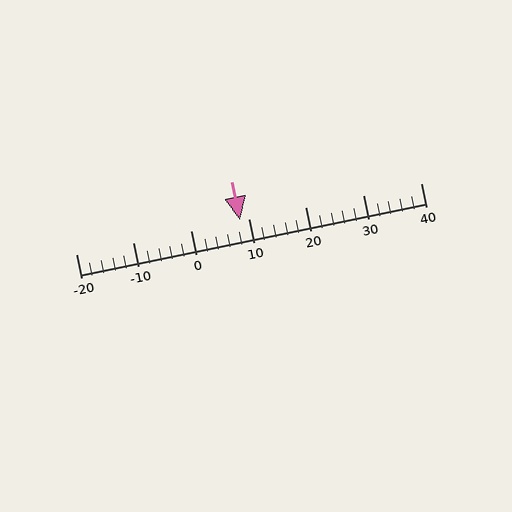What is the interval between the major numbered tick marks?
The major tick marks are spaced 10 units apart.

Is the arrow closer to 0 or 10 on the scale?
The arrow is closer to 10.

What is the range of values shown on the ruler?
The ruler shows values from -20 to 40.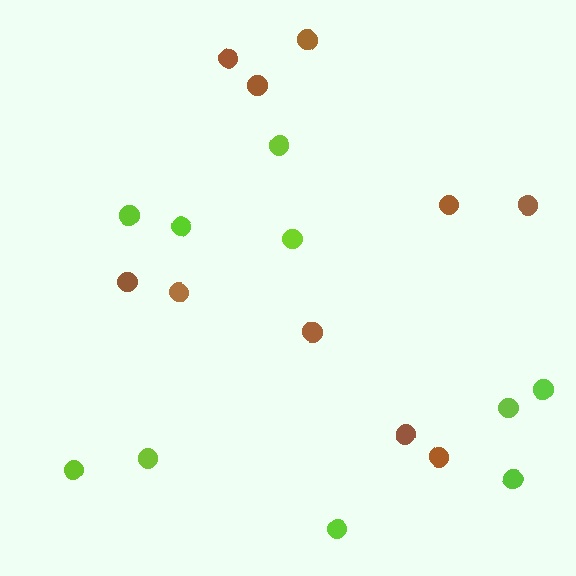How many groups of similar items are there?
There are 2 groups: one group of brown circles (10) and one group of lime circles (10).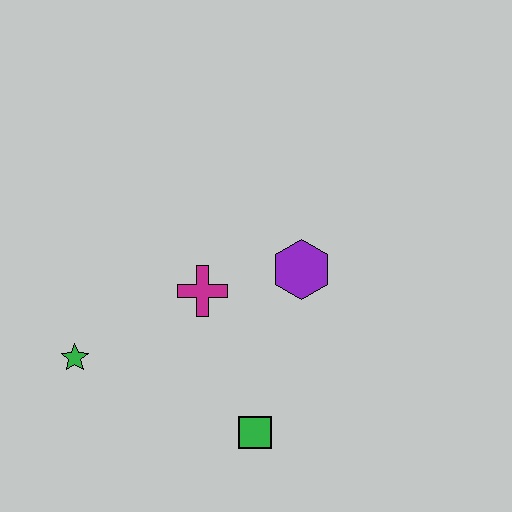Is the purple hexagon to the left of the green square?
No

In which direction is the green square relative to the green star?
The green square is to the right of the green star.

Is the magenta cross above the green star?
Yes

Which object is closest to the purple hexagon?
The magenta cross is closest to the purple hexagon.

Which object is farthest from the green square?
The green star is farthest from the green square.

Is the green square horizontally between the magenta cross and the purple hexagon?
Yes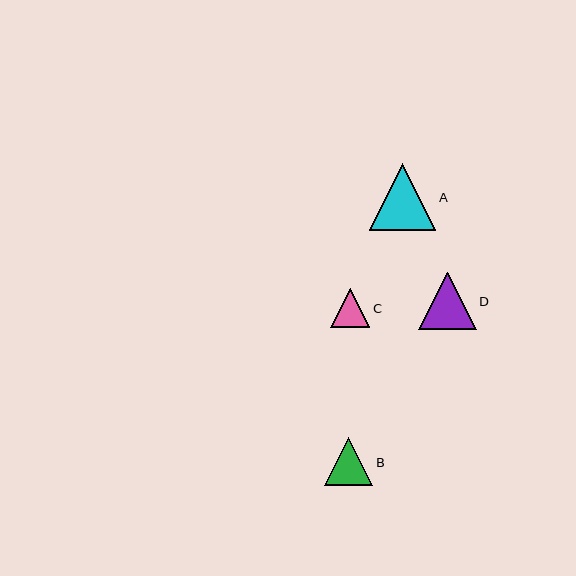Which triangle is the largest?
Triangle A is the largest with a size of approximately 67 pixels.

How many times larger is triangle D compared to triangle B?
Triangle D is approximately 1.2 times the size of triangle B.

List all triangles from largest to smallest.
From largest to smallest: A, D, B, C.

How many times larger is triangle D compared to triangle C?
Triangle D is approximately 1.5 times the size of triangle C.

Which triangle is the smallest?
Triangle C is the smallest with a size of approximately 39 pixels.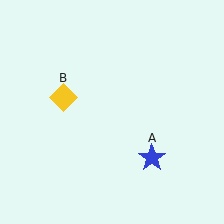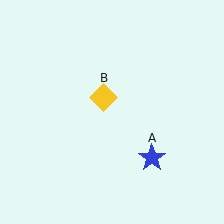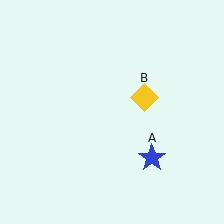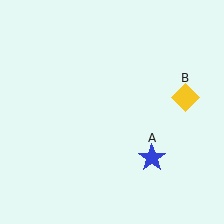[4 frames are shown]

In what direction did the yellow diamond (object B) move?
The yellow diamond (object B) moved right.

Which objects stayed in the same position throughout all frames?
Blue star (object A) remained stationary.